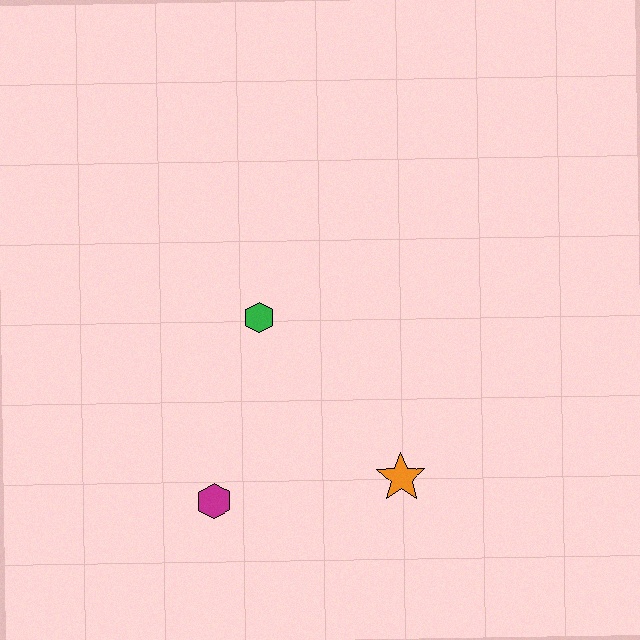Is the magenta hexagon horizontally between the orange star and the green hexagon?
No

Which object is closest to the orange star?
The magenta hexagon is closest to the orange star.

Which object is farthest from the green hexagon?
The orange star is farthest from the green hexagon.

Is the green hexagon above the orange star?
Yes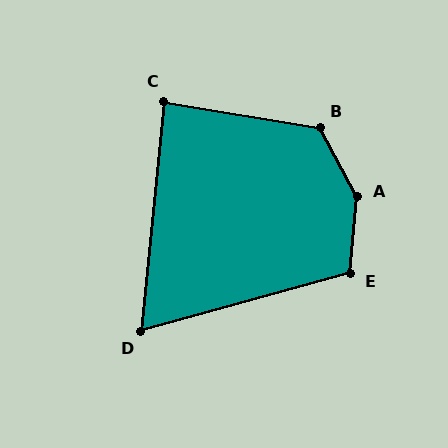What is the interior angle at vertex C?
Approximately 86 degrees (approximately right).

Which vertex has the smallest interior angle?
D, at approximately 69 degrees.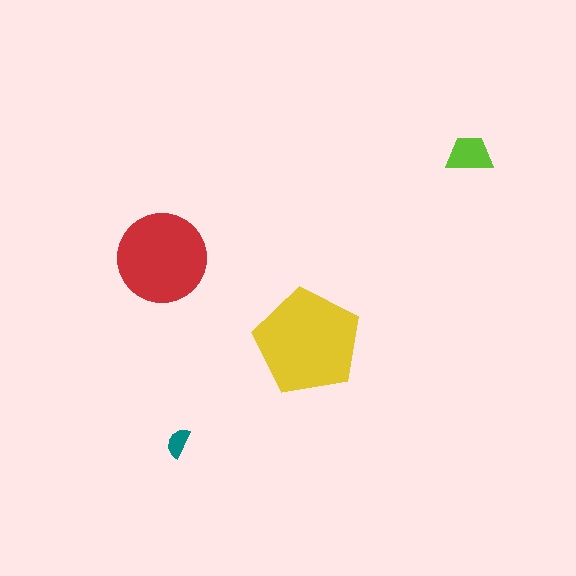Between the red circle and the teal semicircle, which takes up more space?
The red circle.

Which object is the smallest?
The teal semicircle.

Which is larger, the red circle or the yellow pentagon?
The yellow pentagon.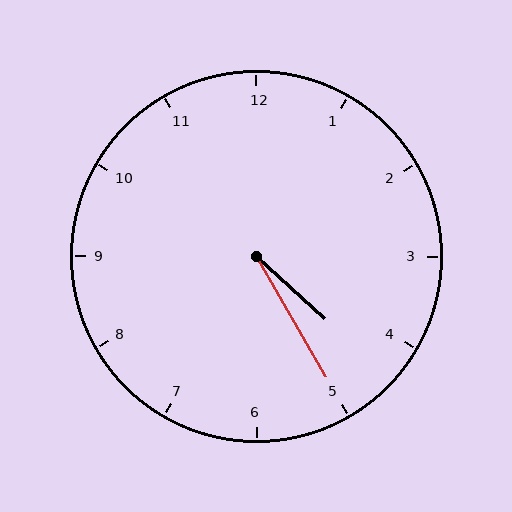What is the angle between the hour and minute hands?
Approximately 18 degrees.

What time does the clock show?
4:25.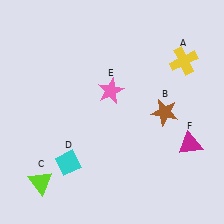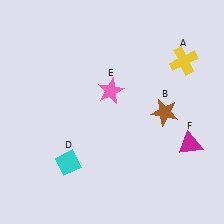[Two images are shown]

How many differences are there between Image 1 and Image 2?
There is 1 difference between the two images.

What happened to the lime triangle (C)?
The lime triangle (C) was removed in Image 2. It was in the bottom-left area of Image 1.